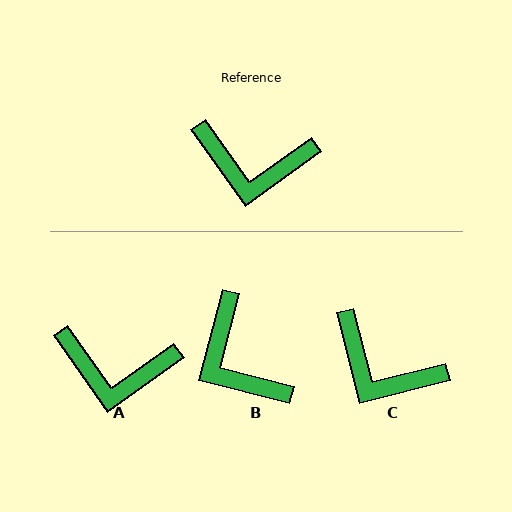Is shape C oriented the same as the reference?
No, it is off by about 21 degrees.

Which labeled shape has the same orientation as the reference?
A.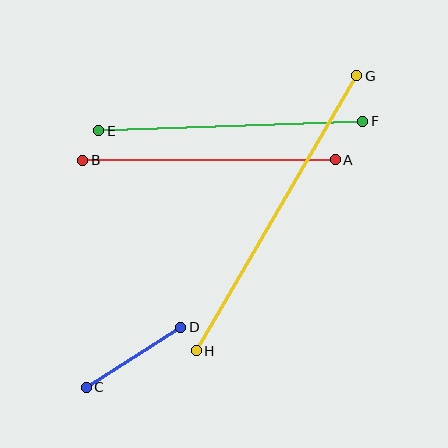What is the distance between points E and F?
The distance is approximately 264 pixels.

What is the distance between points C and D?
The distance is approximately 112 pixels.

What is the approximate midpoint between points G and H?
The midpoint is at approximately (277, 213) pixels.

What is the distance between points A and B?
The distance is approximately 253 pixels.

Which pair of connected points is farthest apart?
Points G and H are farthest apart.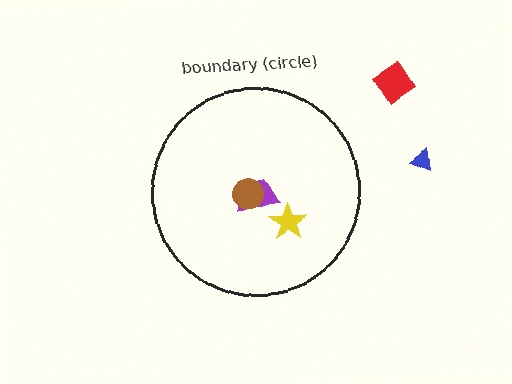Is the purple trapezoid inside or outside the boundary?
Inside.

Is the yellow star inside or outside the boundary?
Inside.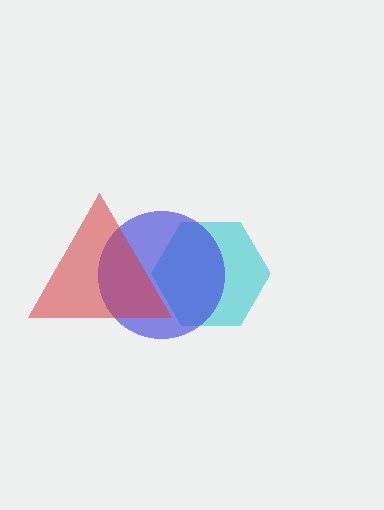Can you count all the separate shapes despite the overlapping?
Yes, there are 3 separate shapes.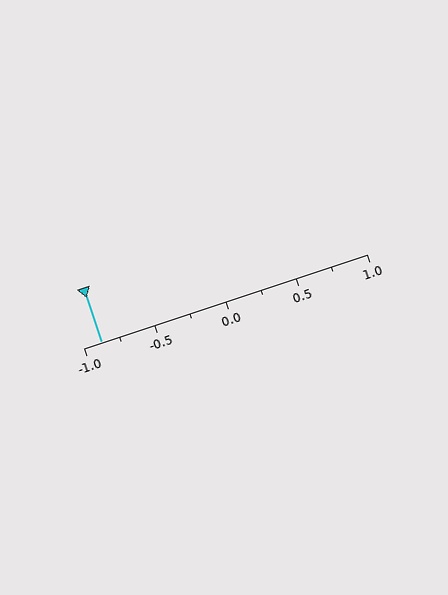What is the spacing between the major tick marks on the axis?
The major ticks are spaced 0.5 apart.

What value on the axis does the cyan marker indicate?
The marker indicates approximately -0.88.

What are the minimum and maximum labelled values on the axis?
The axis runs from -1.0 to 1.0.